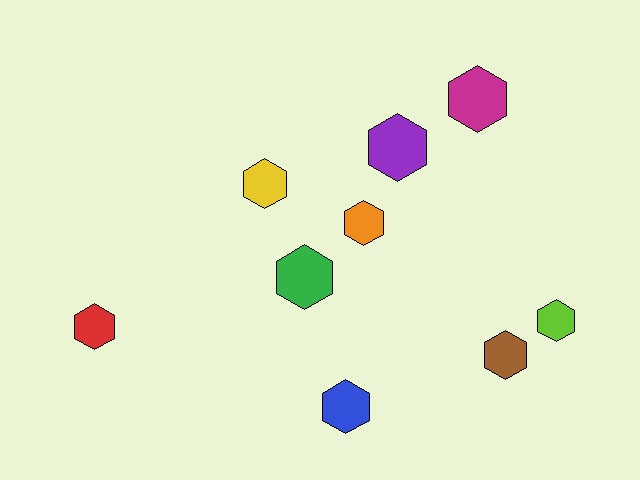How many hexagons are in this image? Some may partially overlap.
There are 9 hexagons.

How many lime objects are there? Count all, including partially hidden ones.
There is 1 lime object.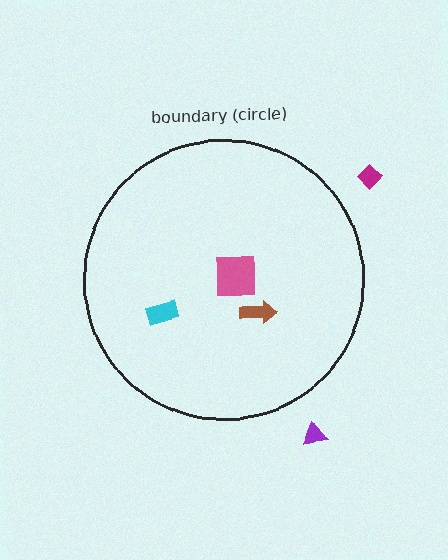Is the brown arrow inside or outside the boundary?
Inside.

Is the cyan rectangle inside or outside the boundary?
Inside.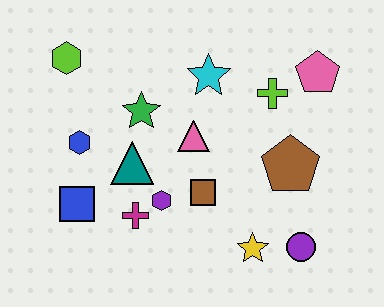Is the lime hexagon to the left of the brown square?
Yes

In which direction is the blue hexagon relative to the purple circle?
The blue hexagon is to the left of the purple circle.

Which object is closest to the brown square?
The purple hexagon is closest to the brown square.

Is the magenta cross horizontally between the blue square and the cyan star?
Yes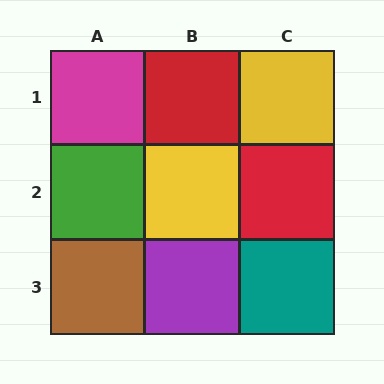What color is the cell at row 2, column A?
Green.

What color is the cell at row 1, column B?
Red.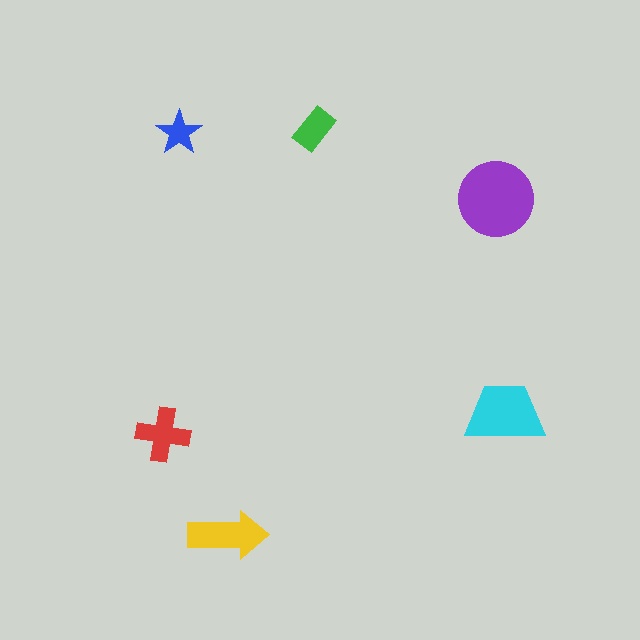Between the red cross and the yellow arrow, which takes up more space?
The yellow arrow.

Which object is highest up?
The green rectangle is topmost.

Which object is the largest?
The purple circle.